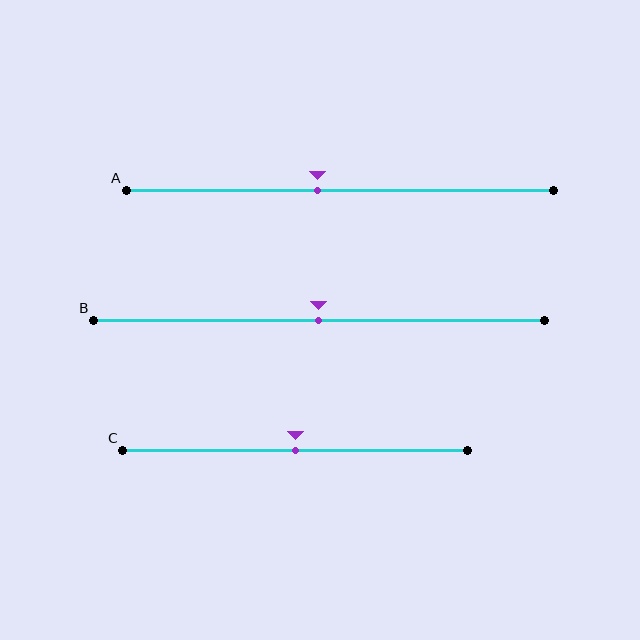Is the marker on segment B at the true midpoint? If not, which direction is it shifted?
Yes, the marker on segment B is at the true midpoint.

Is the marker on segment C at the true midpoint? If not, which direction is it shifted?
Yes, the marker on segment C is at the true midpoint.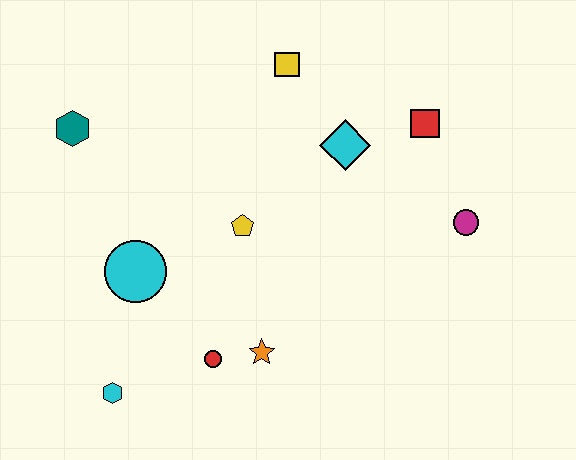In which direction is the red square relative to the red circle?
The red square is above the red circle.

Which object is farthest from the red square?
The cyan hexagon is farthest from the red square.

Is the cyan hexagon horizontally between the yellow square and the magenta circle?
No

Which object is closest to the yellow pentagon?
The cyan circle is closest to the yellow pentagon.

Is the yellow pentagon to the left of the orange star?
Yes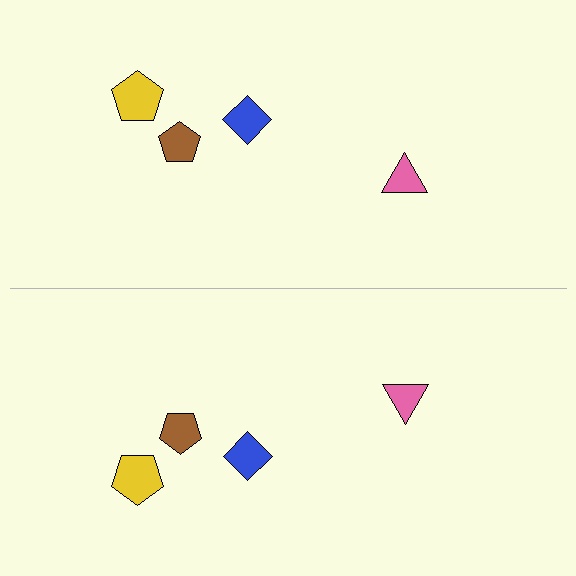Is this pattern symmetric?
Yes, this pattern has bilateral (reflection) symmetry.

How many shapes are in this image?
There are 8 shapes in this image.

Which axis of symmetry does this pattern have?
The pattern has a horizontal axis of symmetry running through the center of the image.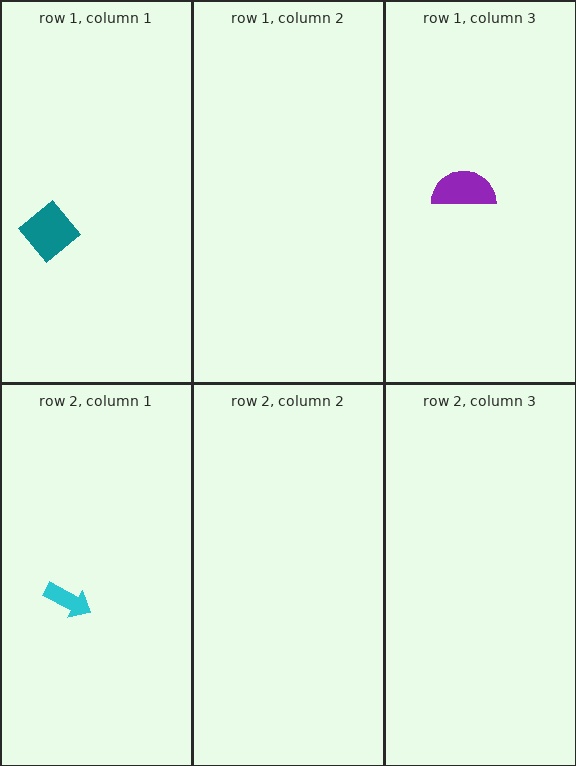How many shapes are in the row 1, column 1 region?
1.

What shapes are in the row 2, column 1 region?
The cyan arrow.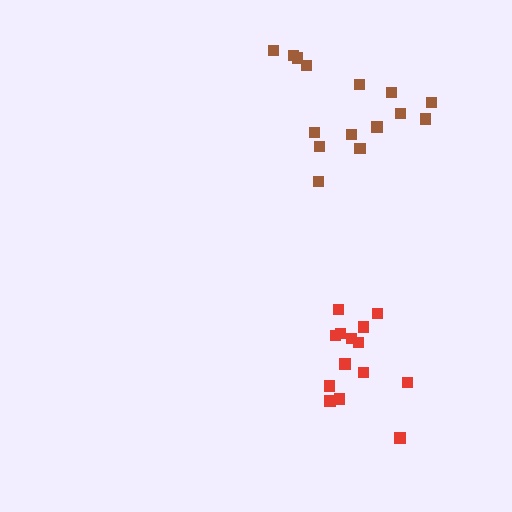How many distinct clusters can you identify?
There are 2 distinct clusters.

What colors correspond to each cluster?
The clusters are colored: red, brown.